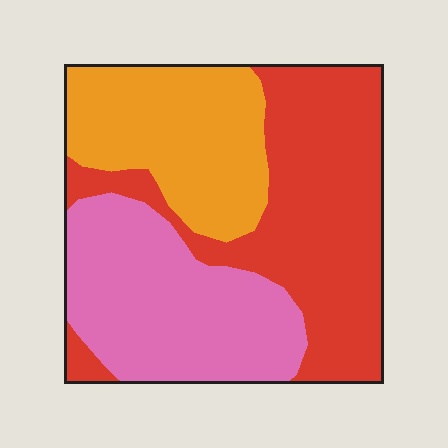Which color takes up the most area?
Red, at roughly 40%.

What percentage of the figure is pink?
Pink takes up about one third (1/3) of the figure.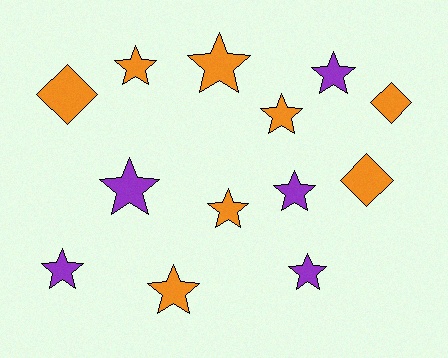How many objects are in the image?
There are 13 objects.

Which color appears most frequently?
Orange, with 8 objects.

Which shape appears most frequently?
Star, with 10 objects.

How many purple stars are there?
There are 5 purple stars.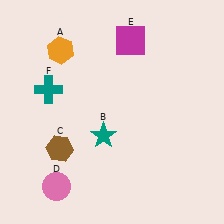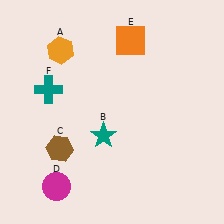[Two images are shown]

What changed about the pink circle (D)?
In Image 1, D is pink. In Image 2, it changed to magenta.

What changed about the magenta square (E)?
In Image 1, E is magenta. In Image 2, it changed to orange.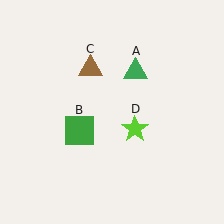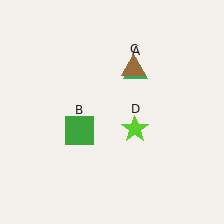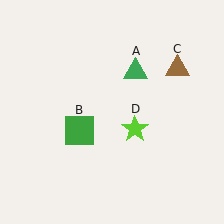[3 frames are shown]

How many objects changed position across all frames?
1 object changed position: brown triangle (object C).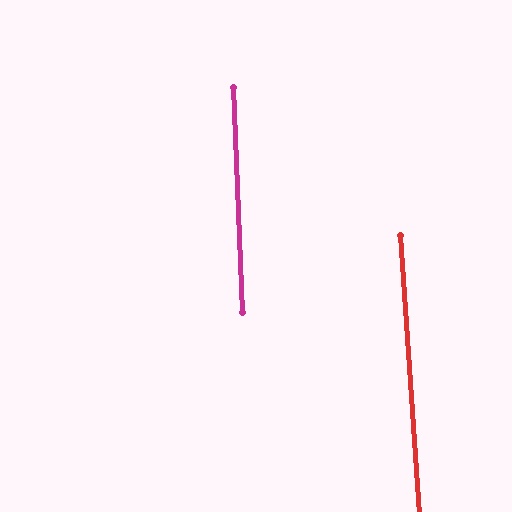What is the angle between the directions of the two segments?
Approximately 2 degrees.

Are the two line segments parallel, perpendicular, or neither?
Parallel — their directions differ by only 1.5°.